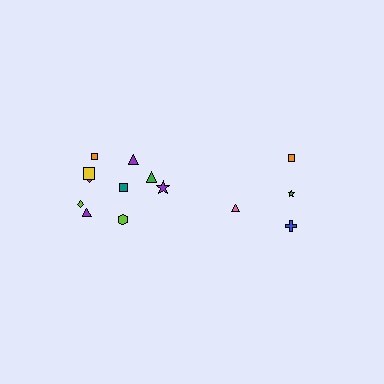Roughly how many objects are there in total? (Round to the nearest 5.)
Roughly 15 objects in total.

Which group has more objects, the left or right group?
The left group.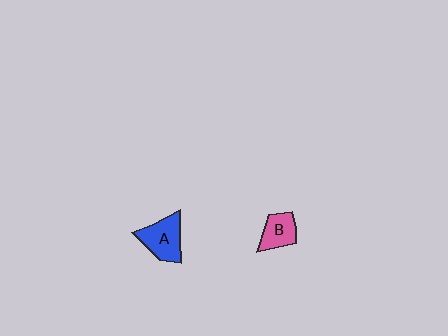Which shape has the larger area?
Shape A (blue).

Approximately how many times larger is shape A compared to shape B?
Approximately 1.4 times.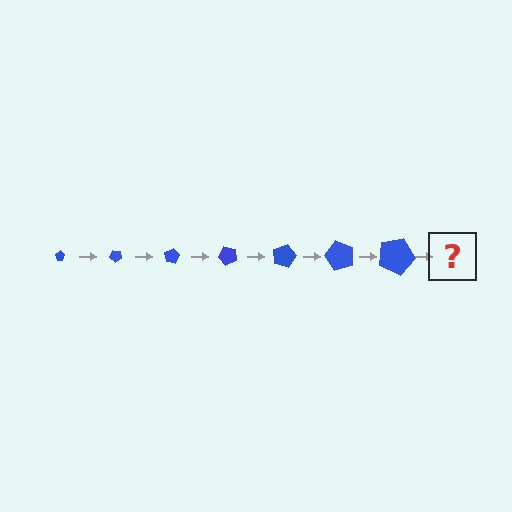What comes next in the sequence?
The next element should be a pentagon, larger than the previous one and rotated 280 degrees from the start.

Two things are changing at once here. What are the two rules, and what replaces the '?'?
The two rules are that the pentagon grows larger each step and it rotates 40 degrees each step. The '?' should be a pentagon, larger than the previous one and rotated 280 degrees from the start.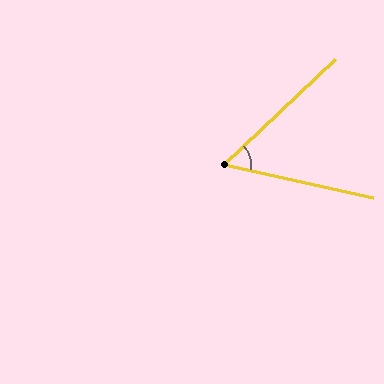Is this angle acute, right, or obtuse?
It is acute.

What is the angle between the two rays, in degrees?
Approximately 56 degrees.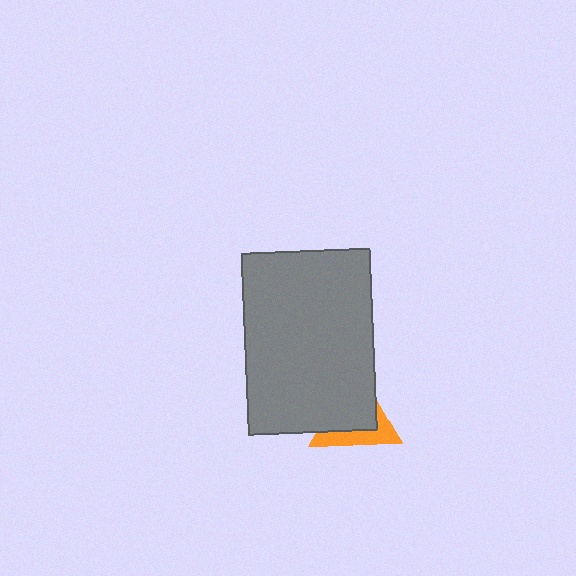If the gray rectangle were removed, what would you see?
You would see the complete orange triangle.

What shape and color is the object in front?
The object in front is a gray rectangle.